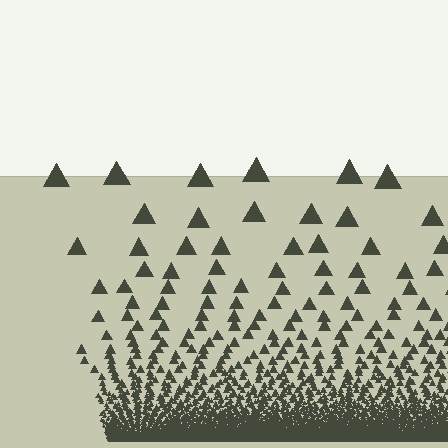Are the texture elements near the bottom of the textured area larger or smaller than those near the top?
Smaller. The gradient is inverted — elements near the bottom are smaller and denser.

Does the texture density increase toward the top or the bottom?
Density increases toward the bottom.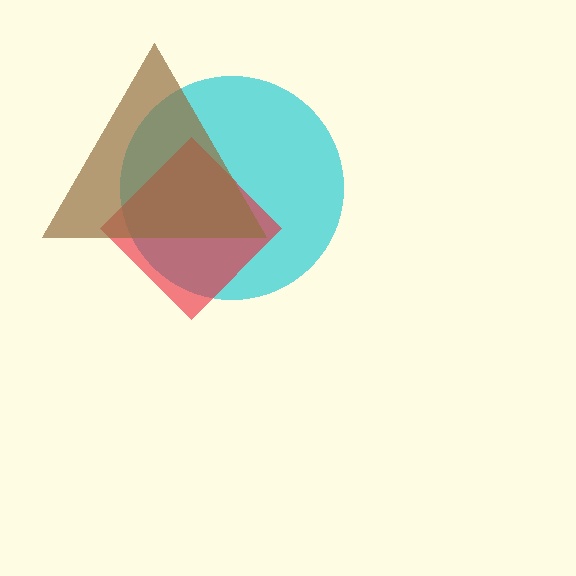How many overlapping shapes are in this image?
There are 3 overlapping shapes in the image.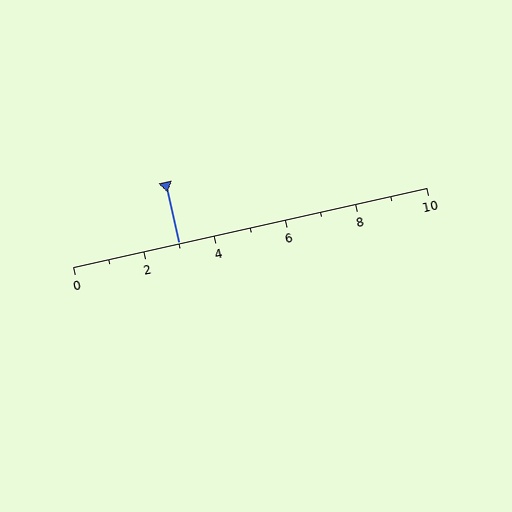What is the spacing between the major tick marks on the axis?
The major ticks are spaced 2 apart.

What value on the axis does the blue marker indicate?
The marker indicates approximately 3.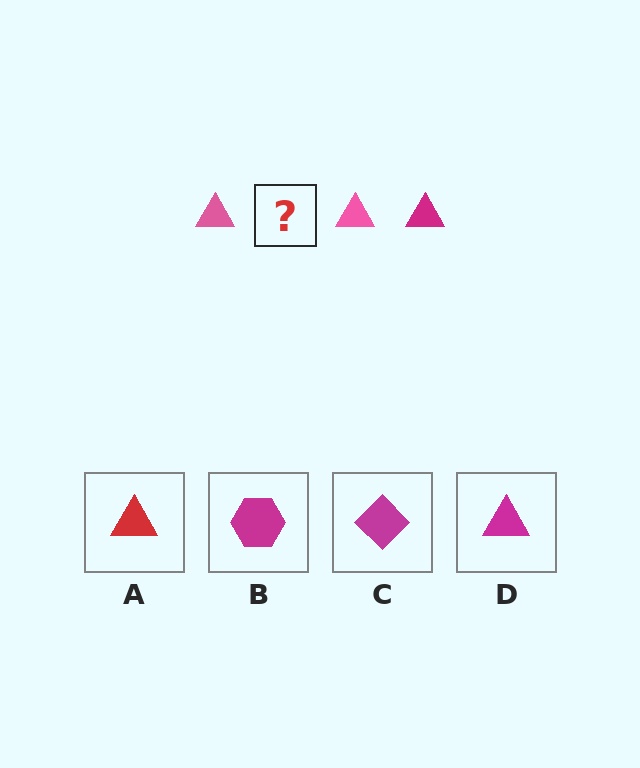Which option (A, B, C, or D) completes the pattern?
D.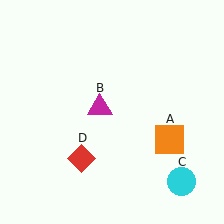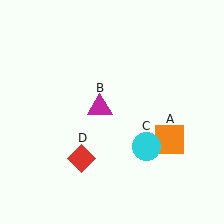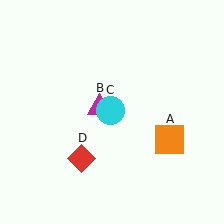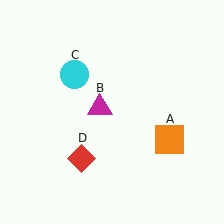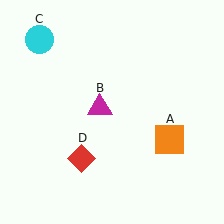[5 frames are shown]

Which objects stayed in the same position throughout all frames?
Orange square (object A) and magenta triangle (object B) and red diamond (object D) remained stationary.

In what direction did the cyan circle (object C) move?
The cyan circle (object C) moved up and to the left.